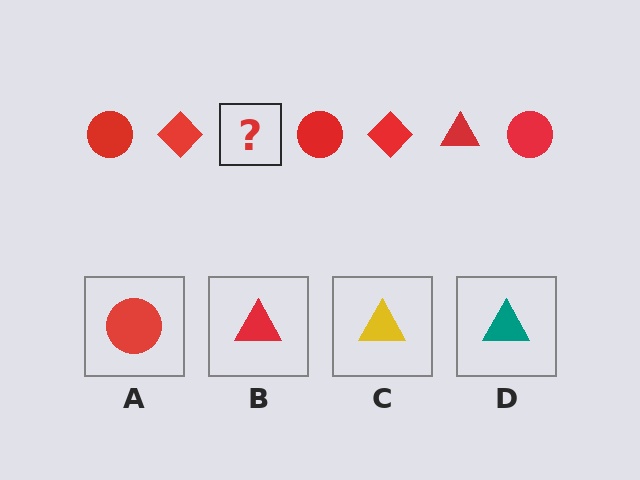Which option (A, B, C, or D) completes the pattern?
B.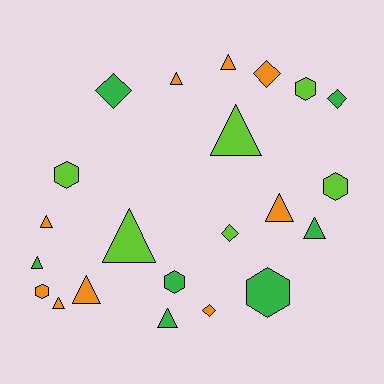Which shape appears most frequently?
Triangle, with 11 objects.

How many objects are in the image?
There are 22 objects.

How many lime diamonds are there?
There is 1 lime diamond.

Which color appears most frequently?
Orange, with 9 objects.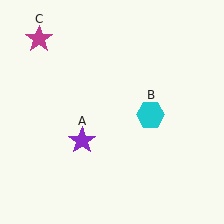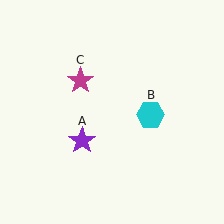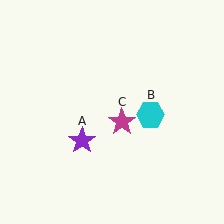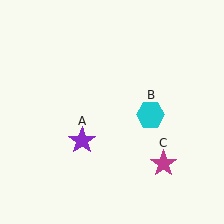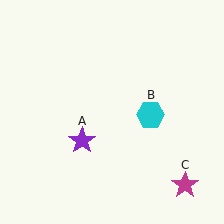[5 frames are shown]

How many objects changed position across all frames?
1 object changed position: magenta star (object C).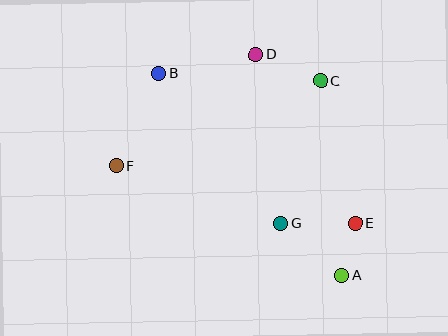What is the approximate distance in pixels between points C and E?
The distance between C and E is approximately 147 pixels.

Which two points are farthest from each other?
Points A and B are farthest from each other.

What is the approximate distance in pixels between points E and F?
The distance between E and F is approximately 246 pixels.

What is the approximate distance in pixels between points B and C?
The distance between B and C is approximately 162 pixels.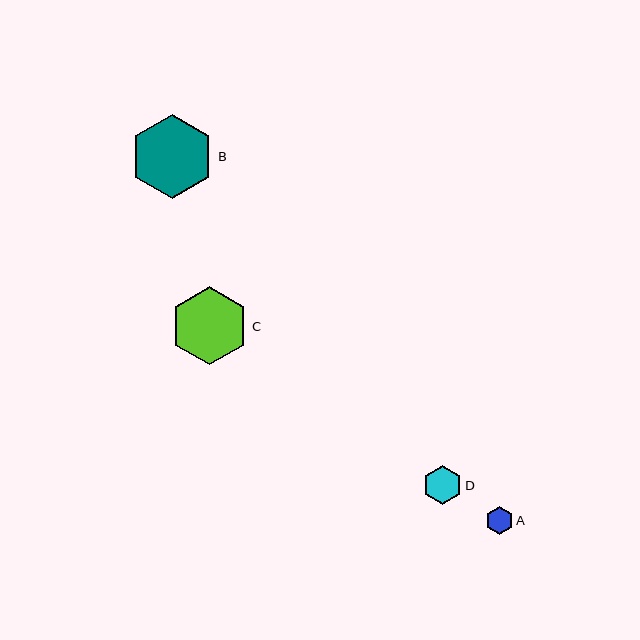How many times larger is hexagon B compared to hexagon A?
Hexagon B is approximately 3.0 times the size of hexagon A.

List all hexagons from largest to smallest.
From largest to smallest: B, C, D, A.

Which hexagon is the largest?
Hexagon B is the largest with a size of approximately 85 pixels.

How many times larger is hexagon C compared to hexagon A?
Hexagon C is approximately 2.8 times the size of hexagon A.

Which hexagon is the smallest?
Hexagon A is the smallest with a size of approximately 28 pixels.